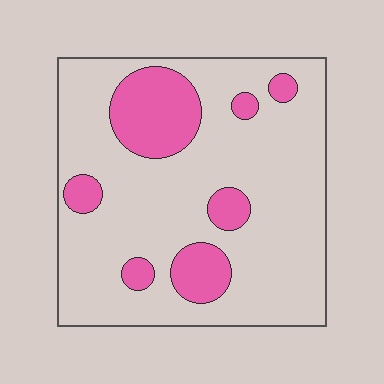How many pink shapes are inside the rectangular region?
7.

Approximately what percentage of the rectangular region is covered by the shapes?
Approximately 20%.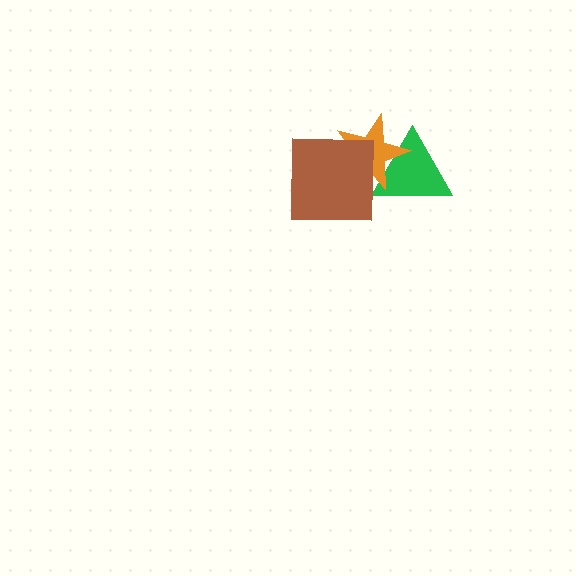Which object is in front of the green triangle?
The orange star is in front of the green triangle.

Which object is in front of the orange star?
The brown square is in front of the orange star.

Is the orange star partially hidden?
Yes, it is partially covered by another shape.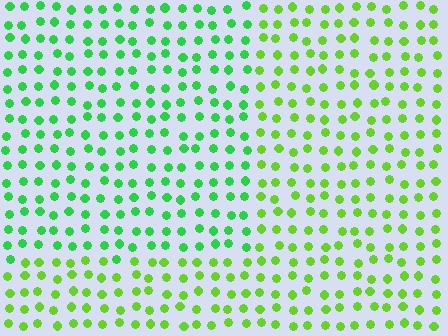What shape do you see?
I see a rectangle.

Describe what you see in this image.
The image is filled with small lime elements in a uniform arrangement. A rectangle-shaped region is visible where the elements are tinted to a slightly different hue, forming a subtle color boundary.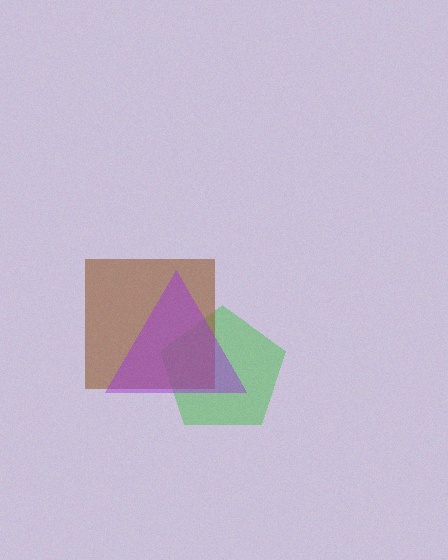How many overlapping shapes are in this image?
There are 3 overlapping shapes in the image.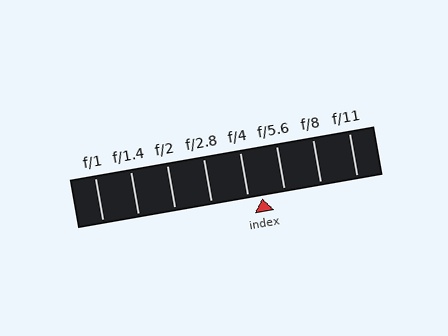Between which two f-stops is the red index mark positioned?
The index mark is between f/4 and f/5.6.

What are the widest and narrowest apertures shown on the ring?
The widest aperture shown is f/1 and the narrowest is f/11.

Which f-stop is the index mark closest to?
The index mark is closest to f/4.